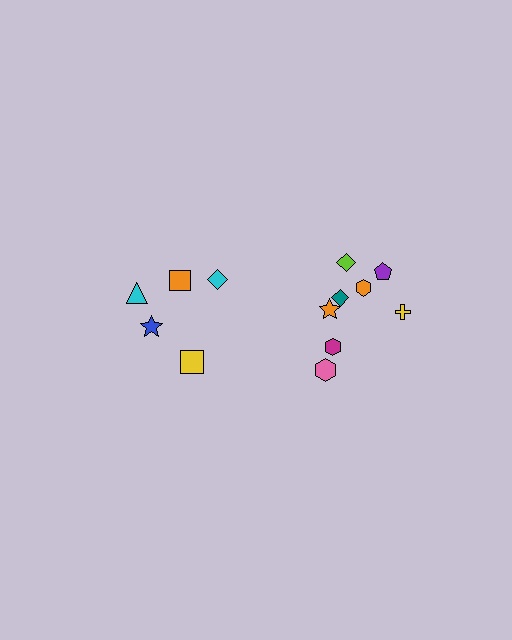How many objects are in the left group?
There are 5 objects.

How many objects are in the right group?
There are 8 objects.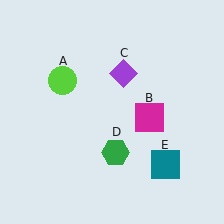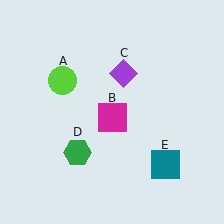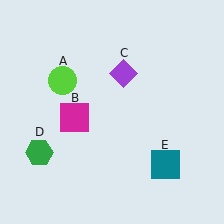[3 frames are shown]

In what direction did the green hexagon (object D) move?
The green hexagon (object D) moved left.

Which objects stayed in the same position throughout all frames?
Lime circle (object A) and purple diamond (object C) and teal square (object E) remained stationary.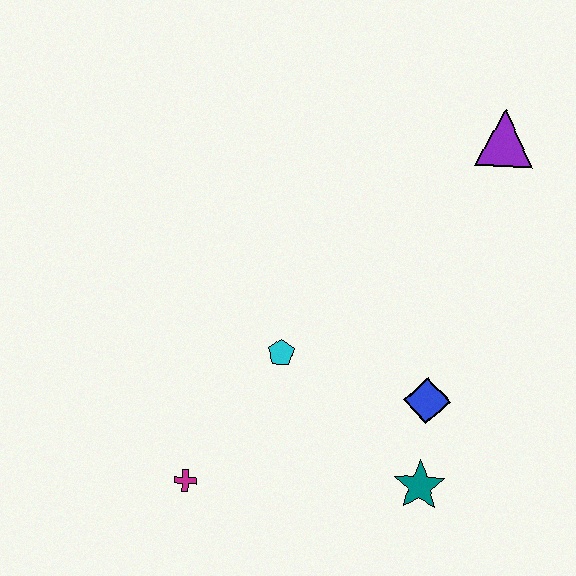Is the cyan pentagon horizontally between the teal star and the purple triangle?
No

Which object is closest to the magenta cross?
The cyan pentagon is closest to the magenta cross.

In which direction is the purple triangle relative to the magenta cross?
The purple triangle is above the magenta cross.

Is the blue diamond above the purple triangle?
No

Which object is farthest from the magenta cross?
The purple triangle is farthest from the magenta cross.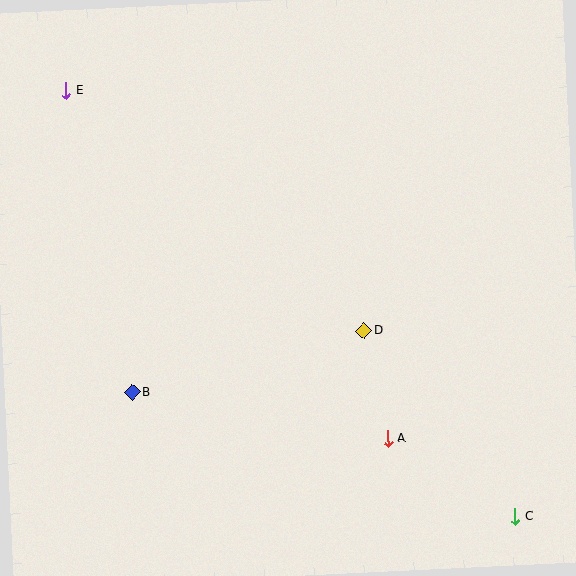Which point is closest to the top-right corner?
Point D is closest to the top-right corner.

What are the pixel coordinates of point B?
Point B is at (132, 392).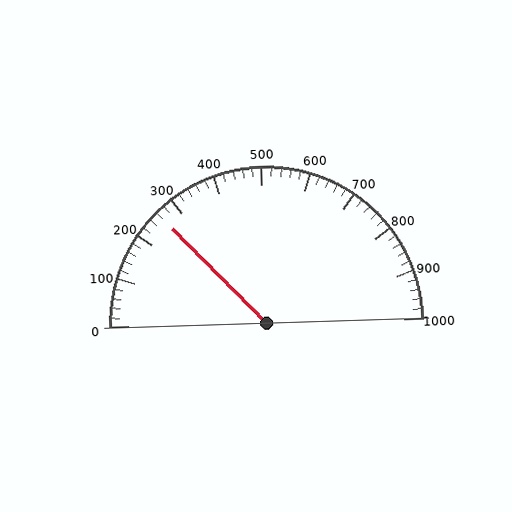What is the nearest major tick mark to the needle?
The nearest major tick mark is 300.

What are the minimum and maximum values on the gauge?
The gauge ranges from 0 to 1000.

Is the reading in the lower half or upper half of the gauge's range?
The reading is in the lower half of the range (0 to 1000).